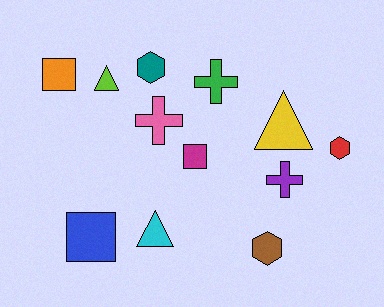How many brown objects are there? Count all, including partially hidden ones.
There is 1 brown object.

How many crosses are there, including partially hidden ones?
There are 3 crosses.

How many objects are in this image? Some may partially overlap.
There are 12 objects.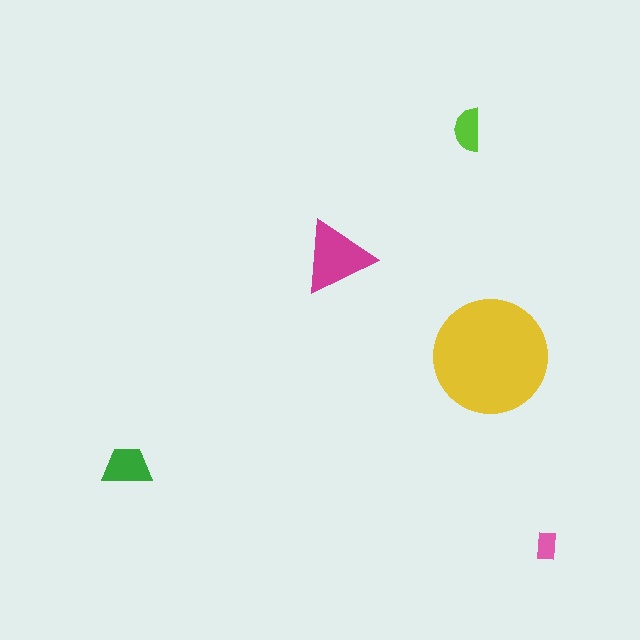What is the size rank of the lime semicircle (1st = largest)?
4th.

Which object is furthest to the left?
The green trapezoid is leftmost.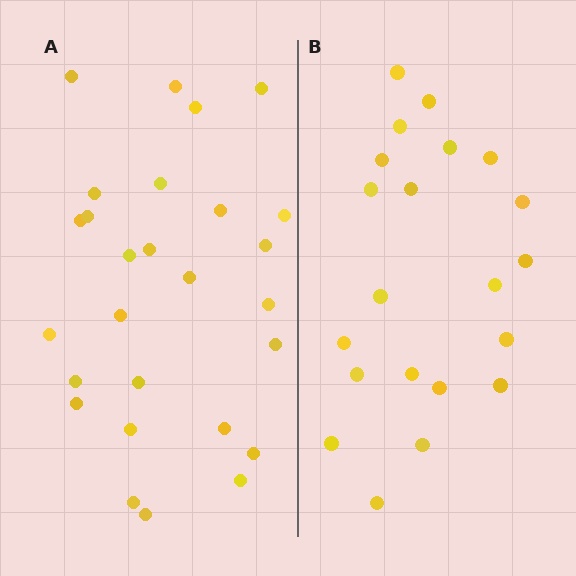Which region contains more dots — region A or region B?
Region A (the left region) has more dots.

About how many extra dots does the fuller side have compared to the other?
Region A has about 6 more dots than region B.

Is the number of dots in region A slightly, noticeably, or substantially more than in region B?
Region A has noticeably more, but not dramatically so. The ratio is roughly 1.3 to 1.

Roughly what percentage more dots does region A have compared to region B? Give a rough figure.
About 30% more.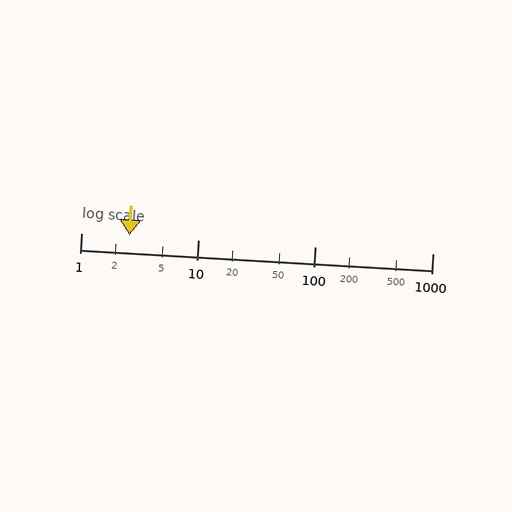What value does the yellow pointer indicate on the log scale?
The pointer indicates approximately 2.6.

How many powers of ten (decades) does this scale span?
The scale spans 3 decades, from 1 to 1000.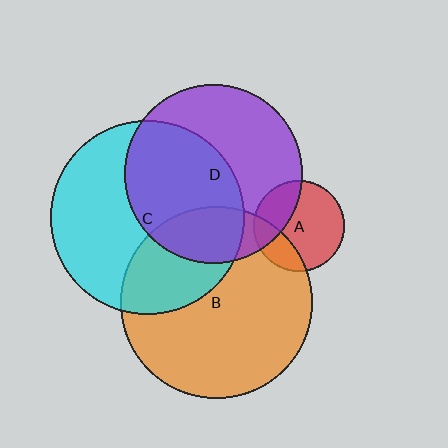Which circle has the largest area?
Circle C (cyan).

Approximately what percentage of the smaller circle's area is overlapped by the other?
Approximately 30%.